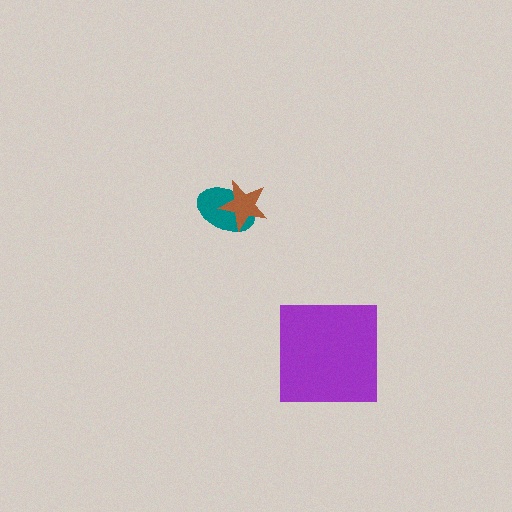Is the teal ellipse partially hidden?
Yes, it is partially covered by another shape.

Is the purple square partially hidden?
No, no other shape covers it.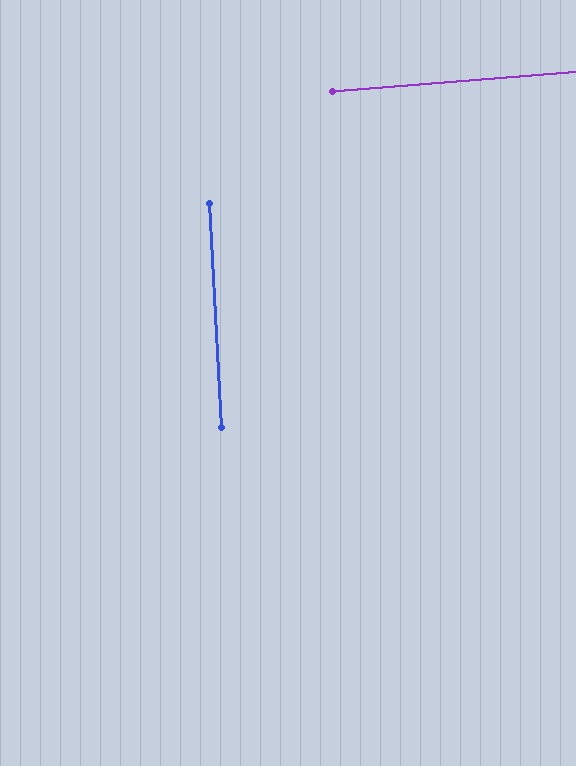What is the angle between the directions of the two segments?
Approximately 88 degrees.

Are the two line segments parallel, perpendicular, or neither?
Perpendicular — they meet at approximately 88°.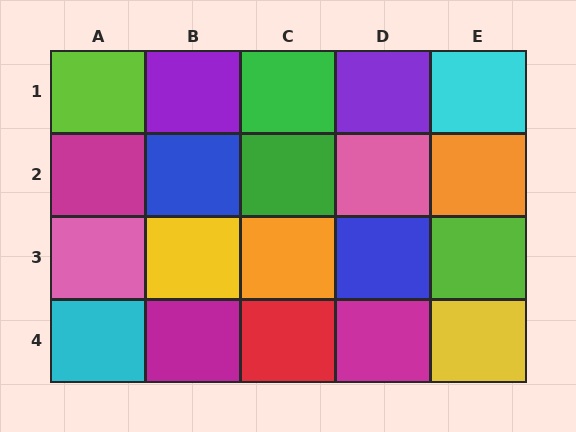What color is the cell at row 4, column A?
Cyan.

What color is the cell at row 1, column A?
Lime.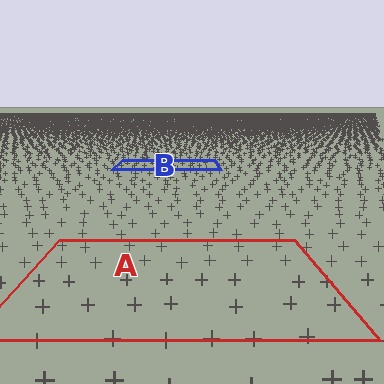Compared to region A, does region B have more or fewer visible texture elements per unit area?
Region B has more texture elements per unit area — they are packed more densely because it is farther away.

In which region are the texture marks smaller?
The texture marks are smaller in region B, because it is farther away.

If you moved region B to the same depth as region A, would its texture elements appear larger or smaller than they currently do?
They would appear larger. At a closer depth, the same texture elements are projected at a bigger on-screen size.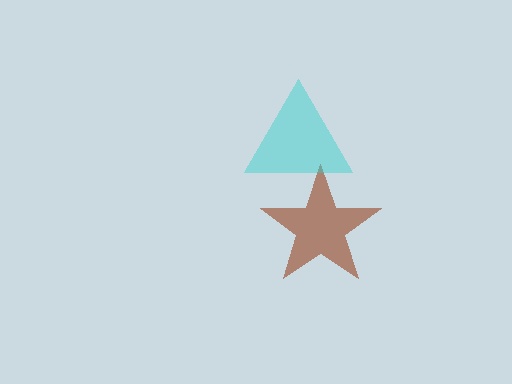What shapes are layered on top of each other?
The layered shapes are: a brown star, a cyan triangle.